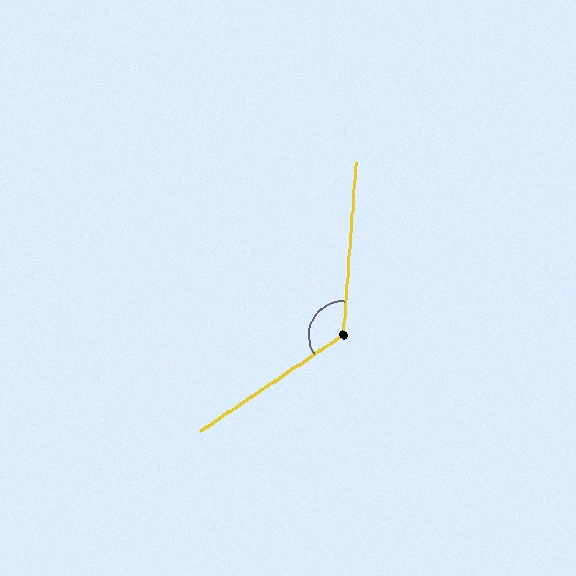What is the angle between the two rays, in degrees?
Approximately 128 degrees.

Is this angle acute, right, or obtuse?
It is obtuse.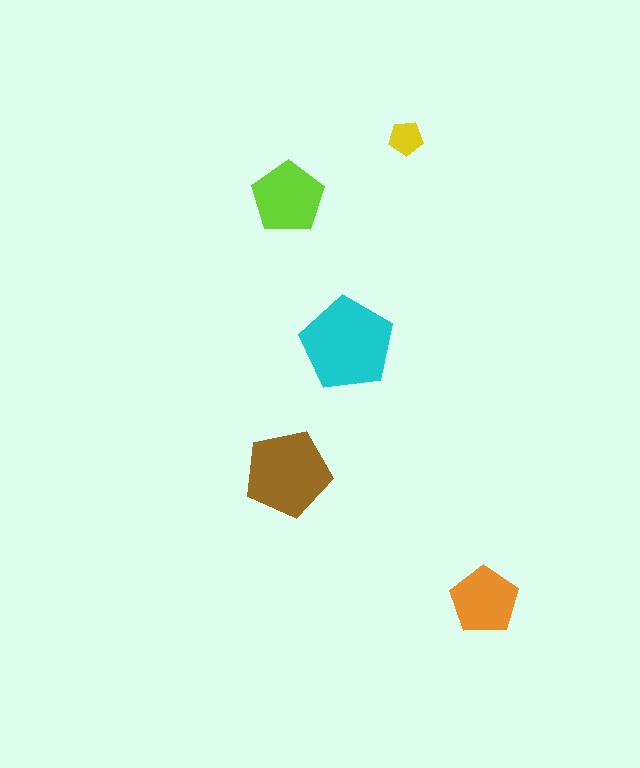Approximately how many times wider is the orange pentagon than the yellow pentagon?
About 2 times wider.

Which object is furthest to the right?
The orange pentagon is rightmost.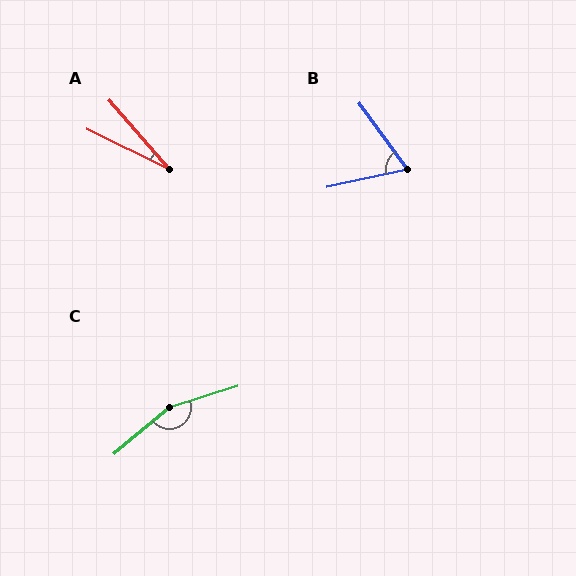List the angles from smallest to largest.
A (23°), B (66°), C (157°).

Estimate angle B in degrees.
Approximately 66 degrees.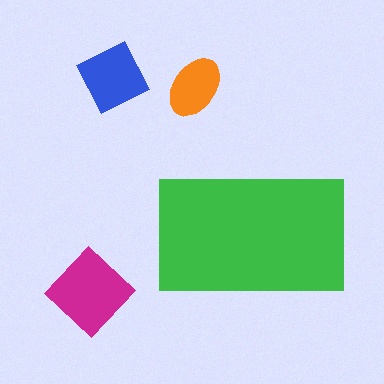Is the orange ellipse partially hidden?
No, the orange ellipse is fully visible.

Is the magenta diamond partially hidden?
No, the magenta diamond is fully visible.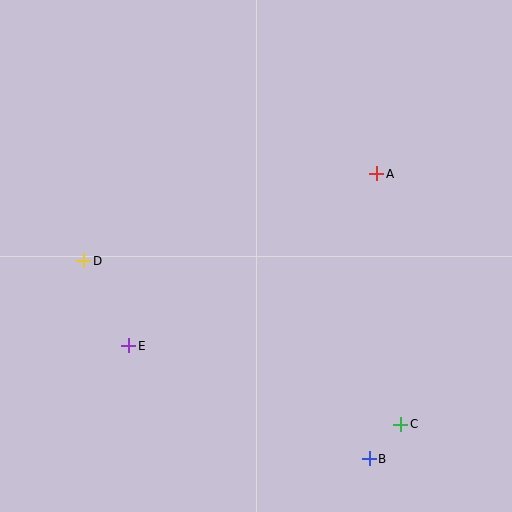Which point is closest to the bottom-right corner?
Point C is closest to the bottom-right corner.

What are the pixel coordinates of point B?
Point B is at (369, 459).